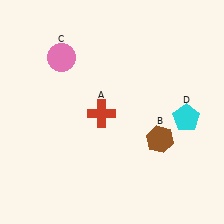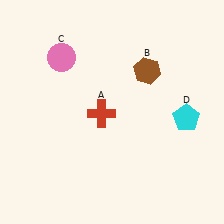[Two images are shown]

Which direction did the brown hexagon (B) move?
The brown hexagon (B) moved up.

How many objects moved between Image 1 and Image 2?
1 object moved between the two images.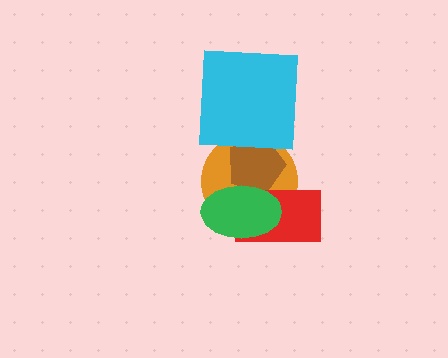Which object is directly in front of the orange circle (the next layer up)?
The brown pentagon is directly in front of the orange circle.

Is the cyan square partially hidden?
No, no other shape covers it.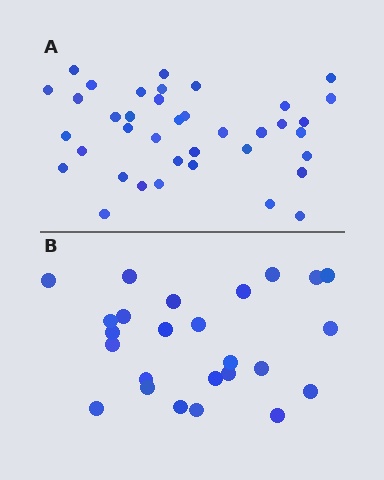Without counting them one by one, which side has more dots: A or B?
Region A (the top region) has more dots.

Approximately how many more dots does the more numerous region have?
Region A has approximately 15 more dots than region B.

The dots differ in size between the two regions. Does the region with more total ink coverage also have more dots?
No. Region B has more total ink coverage because its dots are larger, but region A actually contains more individual dots. Total area can be misleading — the number of items is what matters here.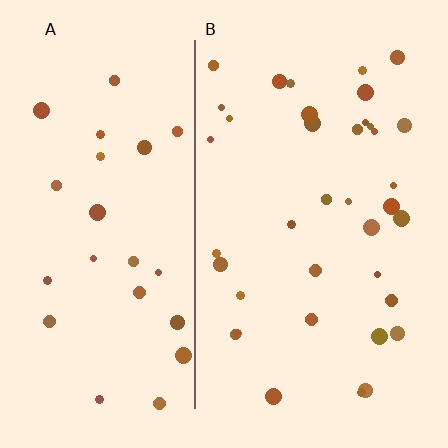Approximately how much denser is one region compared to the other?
Approximately 1.5× — region B over region A.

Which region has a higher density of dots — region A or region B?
B (the right).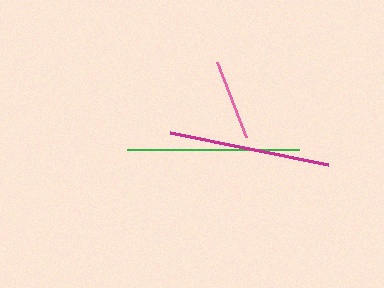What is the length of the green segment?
The green segment is approximately 173 pixels long.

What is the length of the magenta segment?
The magenta segment is approximately 162 pixels long.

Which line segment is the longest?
The green line is the longest at approximately 173 pixels.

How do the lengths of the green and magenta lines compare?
The green and magenta lines are approximately the same length.